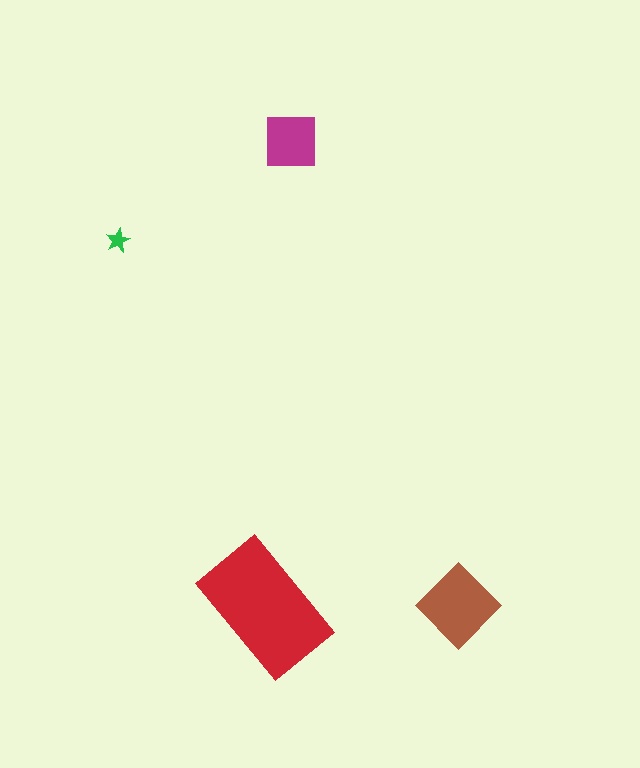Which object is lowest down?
The red rectangle is bottommost.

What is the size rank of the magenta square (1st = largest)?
3rd.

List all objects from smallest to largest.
The green star, the magenta square, the brown diamond, the red rectangle.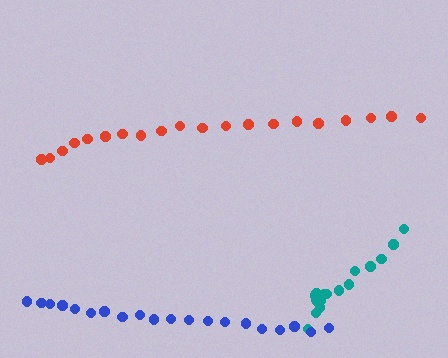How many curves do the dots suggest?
There are 3 distinct paths.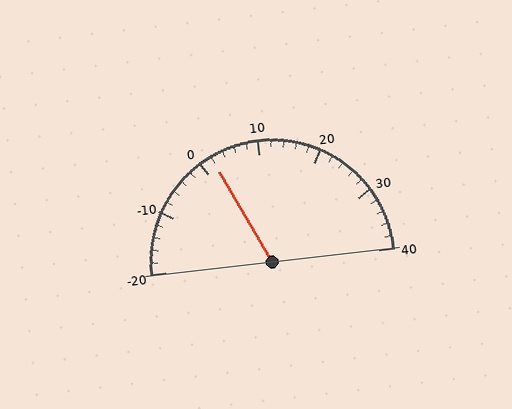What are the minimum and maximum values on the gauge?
The gauge ranges from -20 to 40.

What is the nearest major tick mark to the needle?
The nearest major tick mark is 0.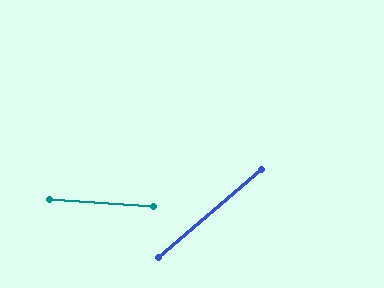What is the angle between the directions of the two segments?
Approximately 44 degrees.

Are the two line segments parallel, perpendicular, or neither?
Neither parallel nor perpendicular — they differ by about 44°.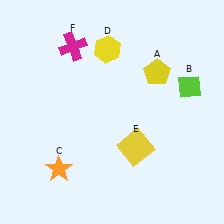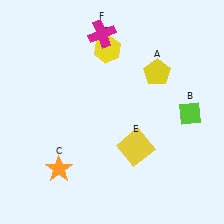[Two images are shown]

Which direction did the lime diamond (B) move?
The lime diamond (B) moved down.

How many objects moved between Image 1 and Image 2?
2 objects moved between the two images.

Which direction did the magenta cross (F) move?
The magenta cross (F) moved right.